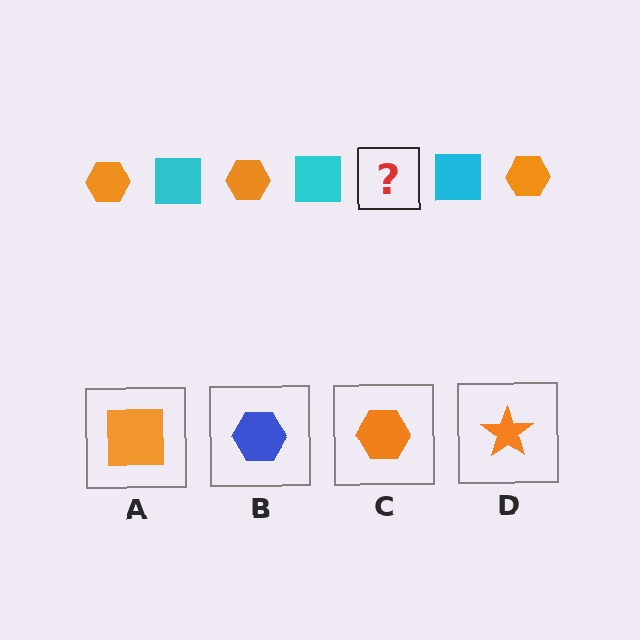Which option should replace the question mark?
Option C.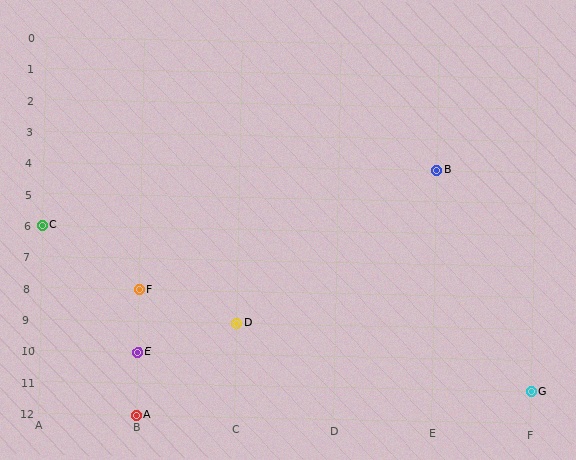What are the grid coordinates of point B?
Point B is at grid coordinates (E, 4).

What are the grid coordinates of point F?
Point F is at grid coordinates (B, 8).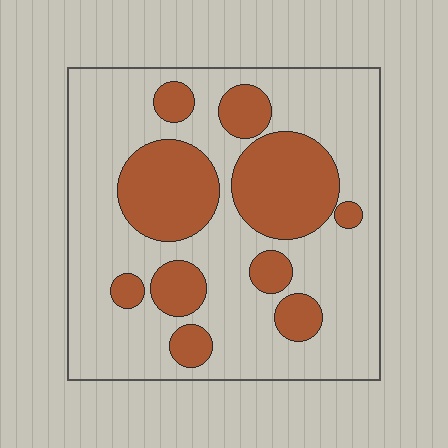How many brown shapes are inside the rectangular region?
10.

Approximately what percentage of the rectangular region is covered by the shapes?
Approximately 30%.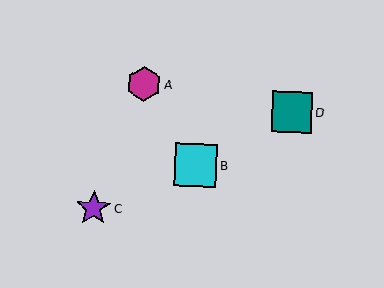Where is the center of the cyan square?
The center of the cyan square is at (196, 165).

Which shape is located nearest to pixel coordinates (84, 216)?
The purple star (labeled C) at (94, 208) is nearest to that location.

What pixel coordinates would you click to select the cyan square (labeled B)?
Click at (196, 165) to select the cyan square B.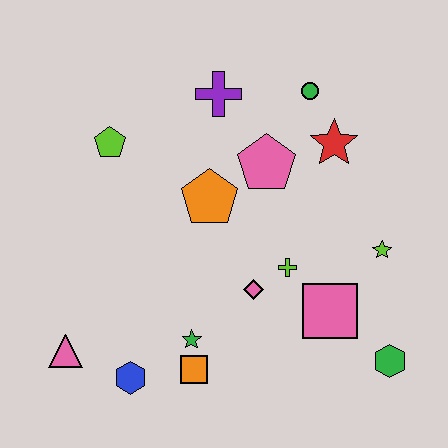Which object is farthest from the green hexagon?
The lime pentagon is farthest from the green hexagon.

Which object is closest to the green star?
The orange square is closest to the green star.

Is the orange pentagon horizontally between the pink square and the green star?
Yes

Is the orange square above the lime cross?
No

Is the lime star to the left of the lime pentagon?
No